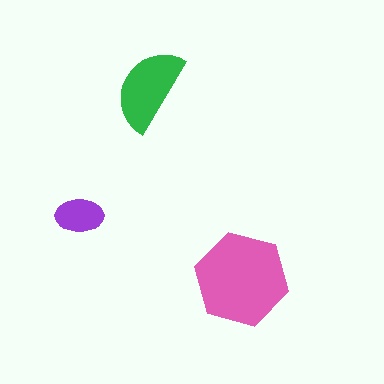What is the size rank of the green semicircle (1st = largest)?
2nd.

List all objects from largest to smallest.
The pink hexagon, the green semicircle, the purple ellipse.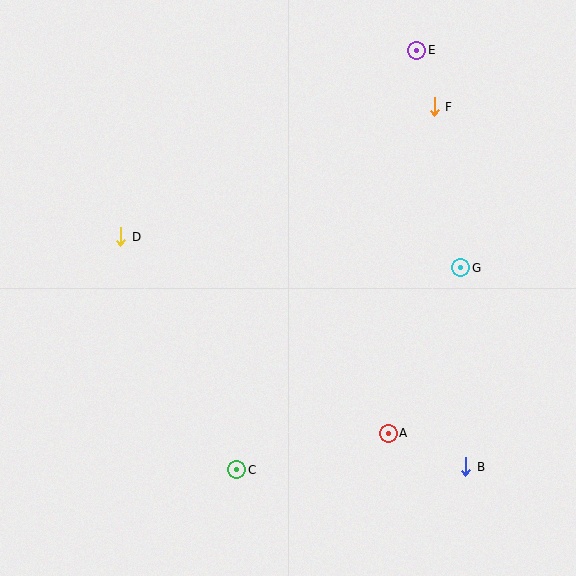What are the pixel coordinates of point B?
Point B is at (466, 467).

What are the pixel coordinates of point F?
Point F is at (434, 107).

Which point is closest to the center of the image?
Point G at (461, 268) is closest to the center.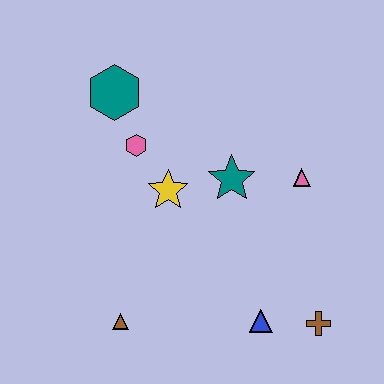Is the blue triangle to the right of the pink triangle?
No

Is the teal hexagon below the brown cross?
No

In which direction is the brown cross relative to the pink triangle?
The brown cross is below the pink triangle.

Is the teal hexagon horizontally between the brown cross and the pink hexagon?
No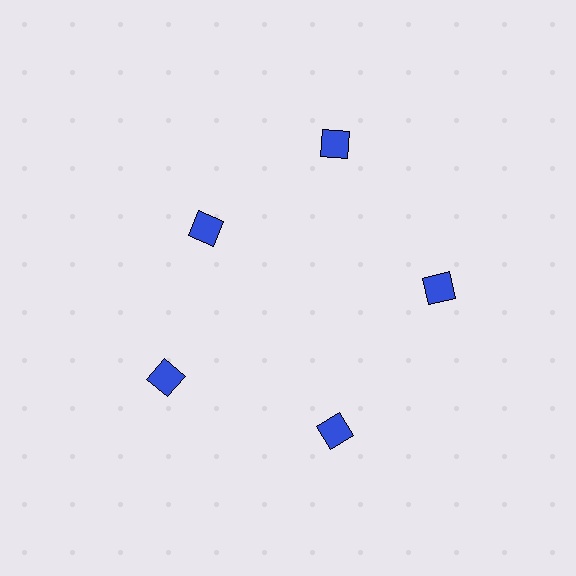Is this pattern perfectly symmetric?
No. The 5 blue squares are arranged in a ring, but one element near the 10 o'clock position is pulled inward toward the center, breaking the 5-fold rotational symmetry.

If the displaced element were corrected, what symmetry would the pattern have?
It would have 5-fold rotational symmetry — the pattern would map onto itself every 72 degrees.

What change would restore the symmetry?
The symmetry would be restored by moving it outward, back onto the ring so that all 5 squares sit at equal angles and equal distance from the center.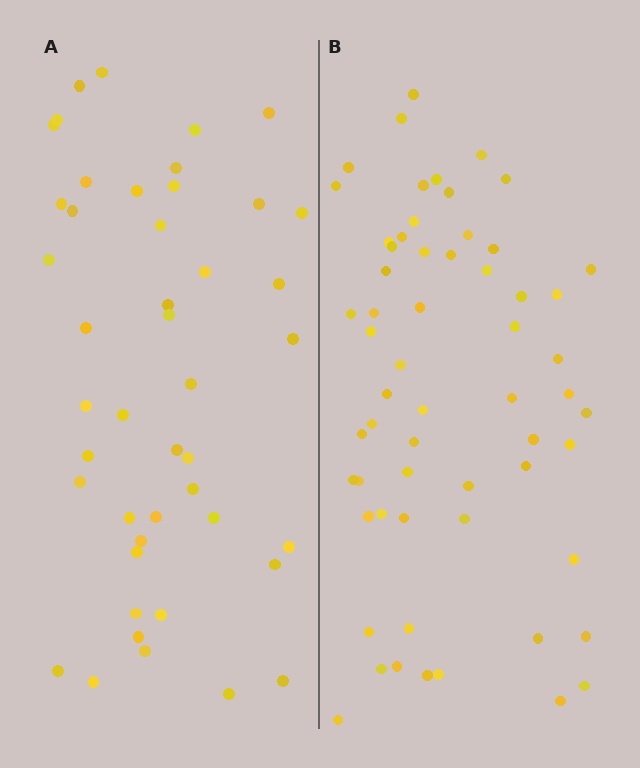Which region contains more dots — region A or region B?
Region B (the right region) has more dots.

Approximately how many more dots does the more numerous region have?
Region B has approximately 15 more dots than region A.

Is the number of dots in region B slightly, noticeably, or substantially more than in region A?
Region B has noticeably more, but not dramatically so. The ratio is roughly 1.3 to 1.